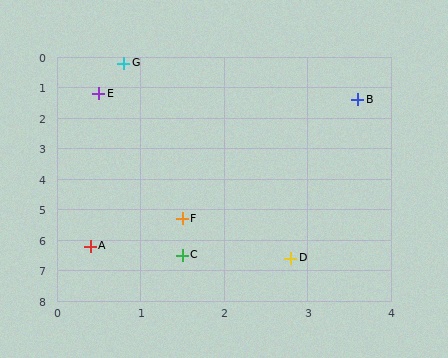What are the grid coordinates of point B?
Point B is at approximately (3.6, 1.4).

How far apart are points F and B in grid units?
Points F and B are about 4.4 grid units apart.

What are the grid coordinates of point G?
Point G is at approximately (0.8, 0.2).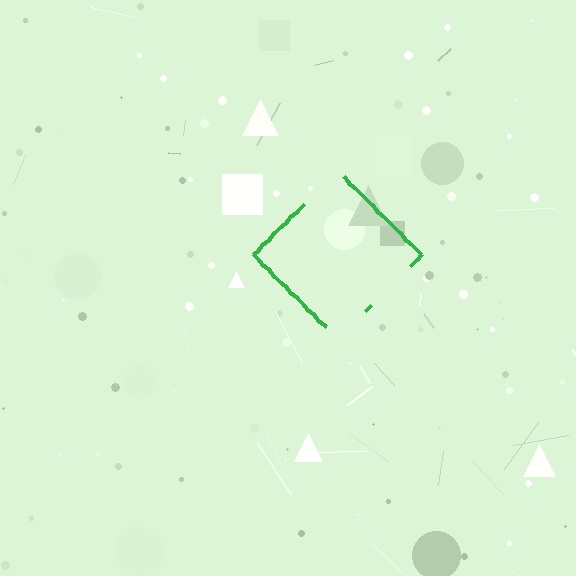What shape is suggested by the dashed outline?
The dashed outline suggests a diamond.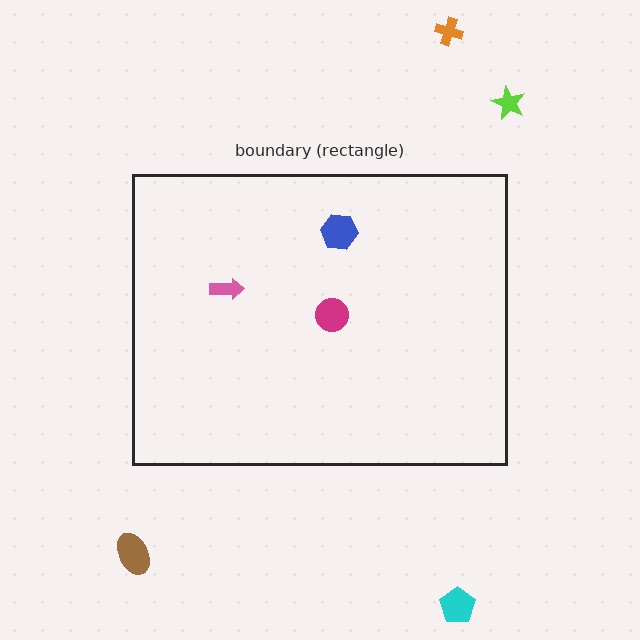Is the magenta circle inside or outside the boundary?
Inside.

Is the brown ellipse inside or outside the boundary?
Outside.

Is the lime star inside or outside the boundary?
Outside.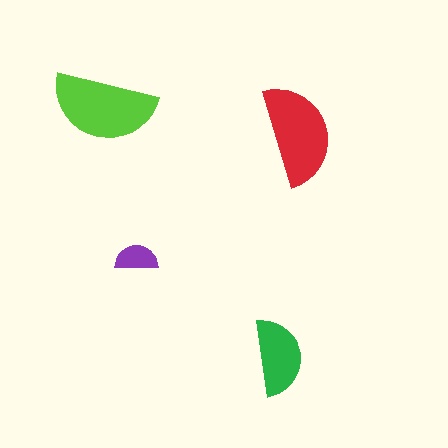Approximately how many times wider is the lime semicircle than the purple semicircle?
About 2.5 times wider.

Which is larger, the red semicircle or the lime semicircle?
The lime one.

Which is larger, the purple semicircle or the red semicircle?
The red one.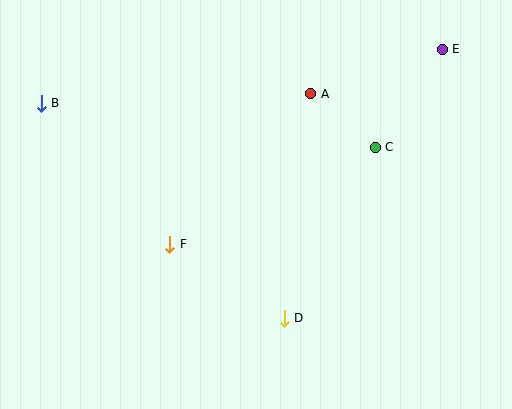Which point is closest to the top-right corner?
Point E is closest to the top-right corner.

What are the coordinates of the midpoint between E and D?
The midpoint between E and D is at (363, 184).